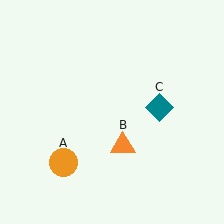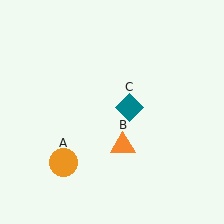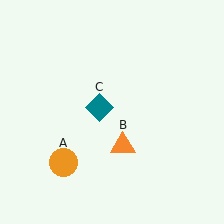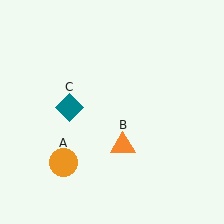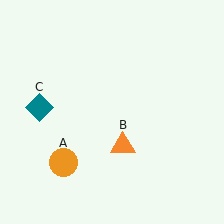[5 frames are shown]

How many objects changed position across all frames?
1 object changed position: teal diamond (object C).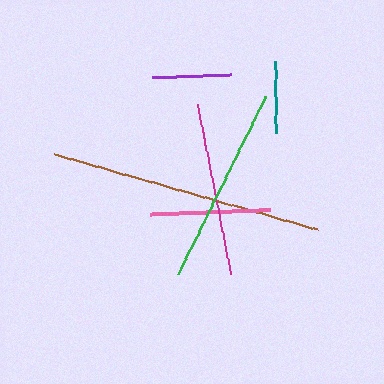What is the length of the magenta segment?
The magenta segment is approximately 173 pixels long.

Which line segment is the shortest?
The teal line is the shortest at approximately 72 pixels.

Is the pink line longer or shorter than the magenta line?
The magenta line is longer than the pink line.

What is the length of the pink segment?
The pink segment is approximately 120 pixels long.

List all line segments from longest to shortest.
From longest to shortest: brown, green, magenta, pink, purple, teal.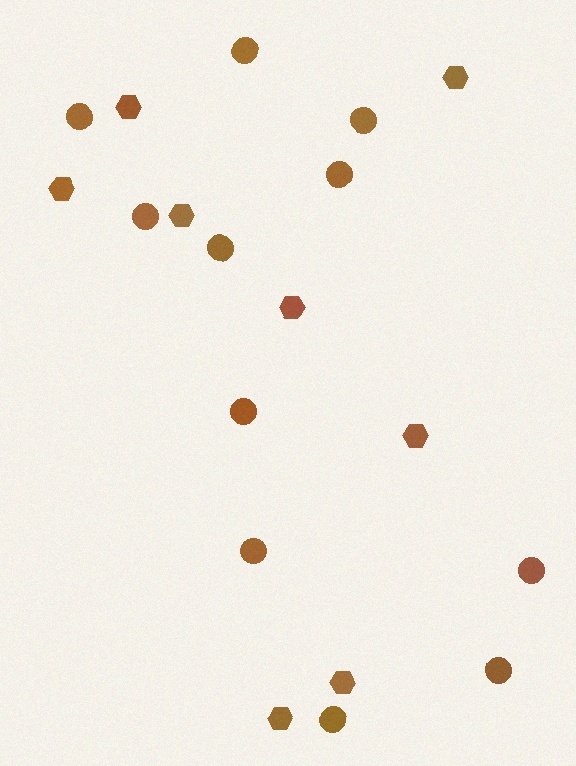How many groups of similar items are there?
There are 2 groups: one group of circles (11) and one group of hexagons (8).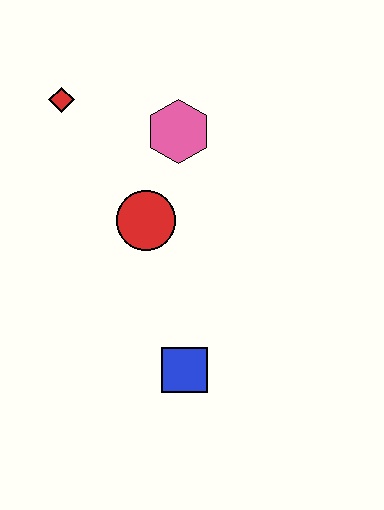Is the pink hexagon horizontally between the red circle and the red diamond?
No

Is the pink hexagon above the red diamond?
No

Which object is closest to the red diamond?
The pink hexagon is closest to the red diamond.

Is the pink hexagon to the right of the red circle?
Yes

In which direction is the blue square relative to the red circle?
The blue square is below the red circle.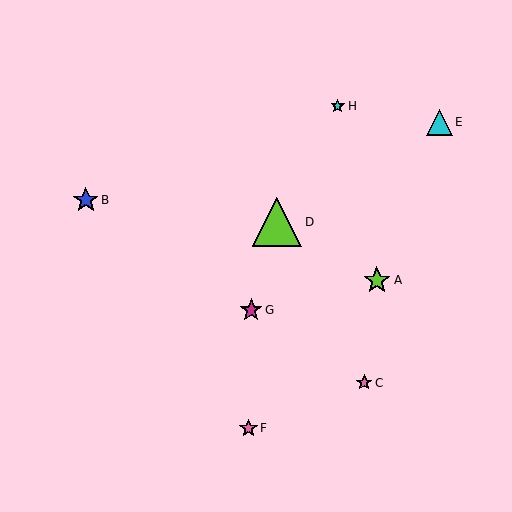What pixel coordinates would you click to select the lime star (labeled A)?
Click at (377, 280) to select the lime star A.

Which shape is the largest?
The lime triangle (labeled D) is the largest.